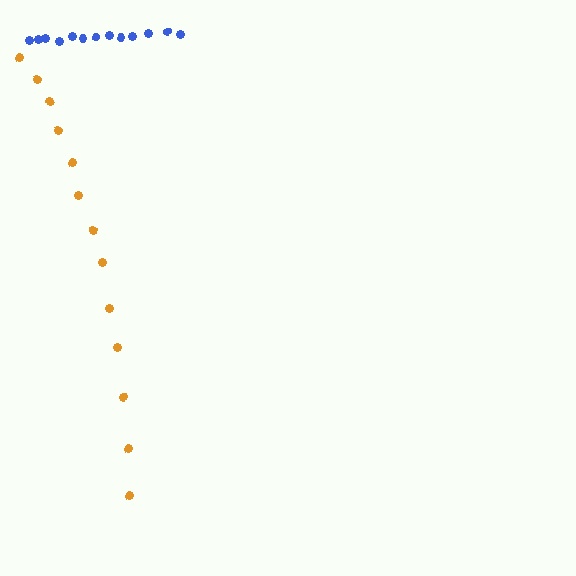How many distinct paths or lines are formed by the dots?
There are 2 distinct paths.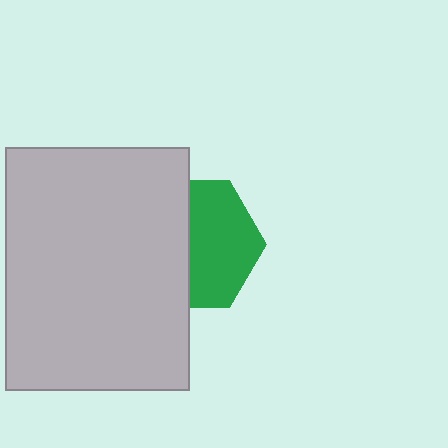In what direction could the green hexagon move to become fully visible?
The green hexagon could move right. That would shift it out from behind the light gray rectangle entirely.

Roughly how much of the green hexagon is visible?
About half of it is visible (roughly 53%).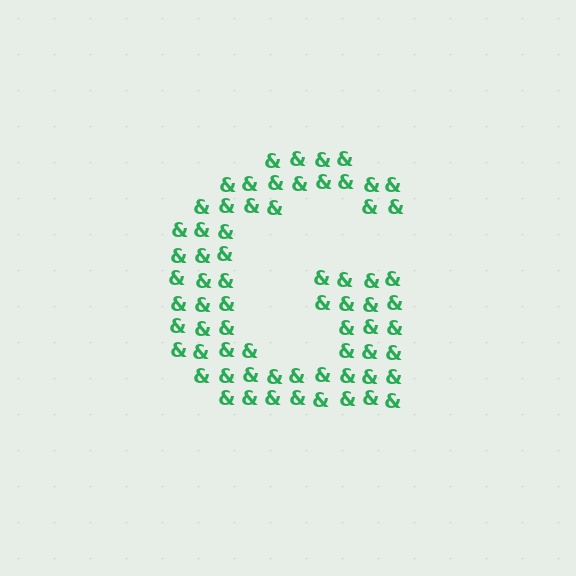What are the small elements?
The small elements are ampersands.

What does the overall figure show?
The overall figure shows the letter G.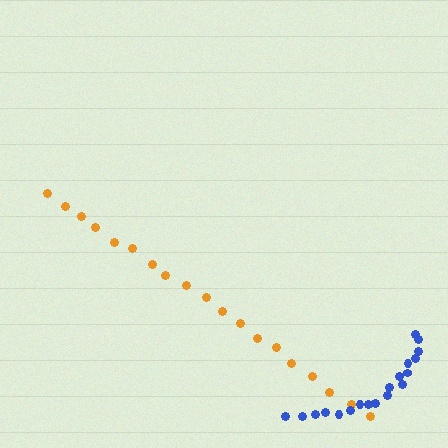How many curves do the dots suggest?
There are 2 distinct paths.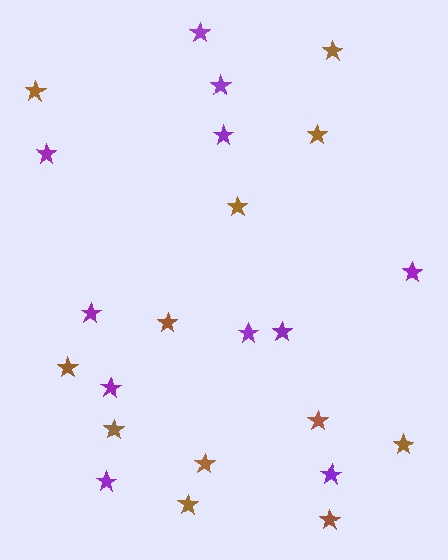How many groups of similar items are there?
There are 2 groups: one group of brown stars (12) and one group of purple stars (11).